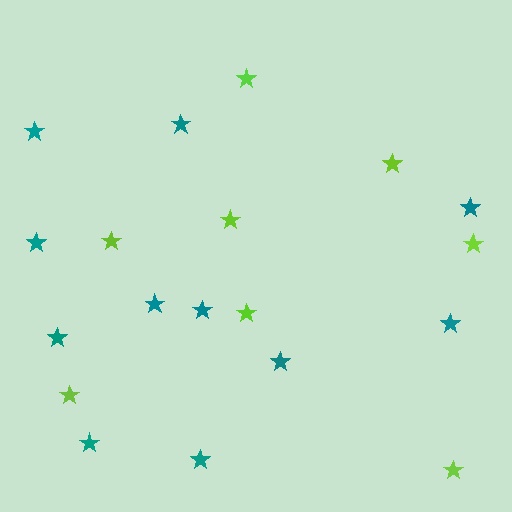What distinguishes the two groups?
There are 2 groups: one group of lime stars (8) and one group of teal stars (11).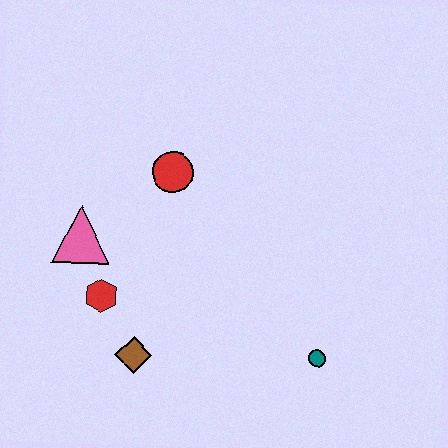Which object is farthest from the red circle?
The teal circle is farthest from the red circle.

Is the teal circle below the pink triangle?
Yes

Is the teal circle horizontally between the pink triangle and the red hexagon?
No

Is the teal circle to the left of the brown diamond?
No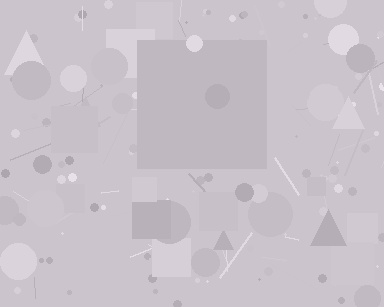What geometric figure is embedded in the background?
A square is embedded in the background.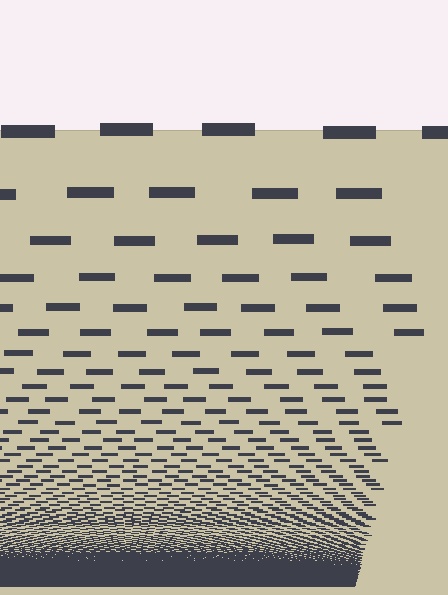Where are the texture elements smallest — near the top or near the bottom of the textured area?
Near the bottom.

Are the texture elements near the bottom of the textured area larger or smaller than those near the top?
Smaller. The gradient is inverted — elements near the bottom are smaller and denser.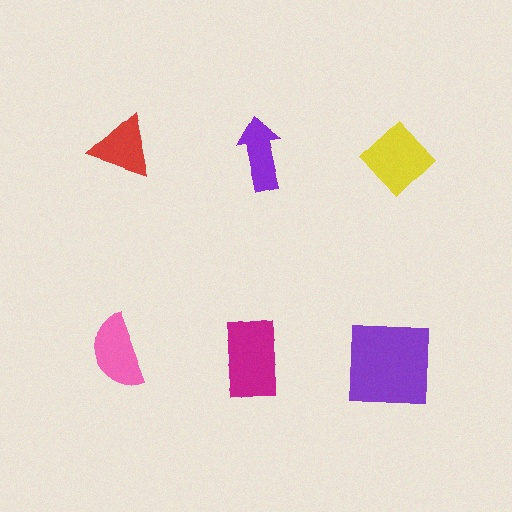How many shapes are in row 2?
3 shapes.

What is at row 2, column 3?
A purple square.